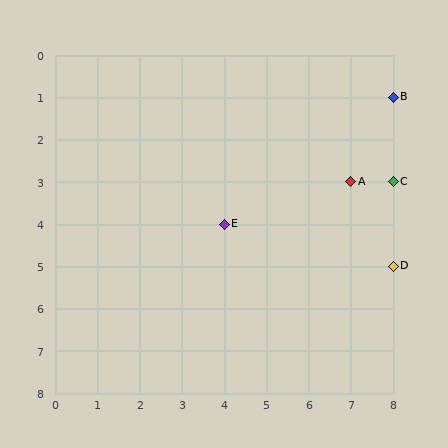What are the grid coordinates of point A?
Point A is at grid coordinates (7, 3).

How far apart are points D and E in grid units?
Points D and E are 4 columns and 1 row apart (about 4.1 grid units diagonally).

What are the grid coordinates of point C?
Point C is at grid coordinates (8, 3).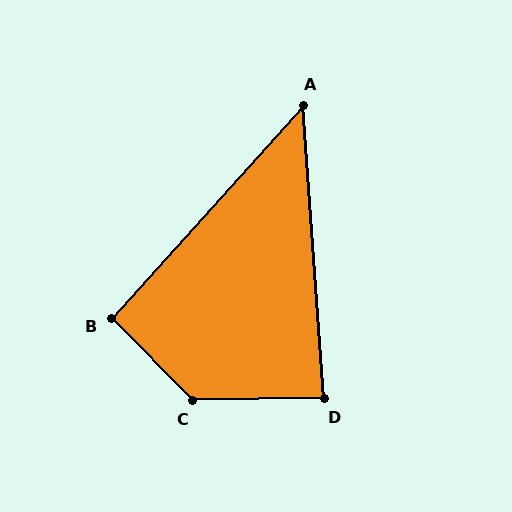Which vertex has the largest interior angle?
C, at approximately 134 degrees.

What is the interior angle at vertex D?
Approximately 87 degrees (approximately right).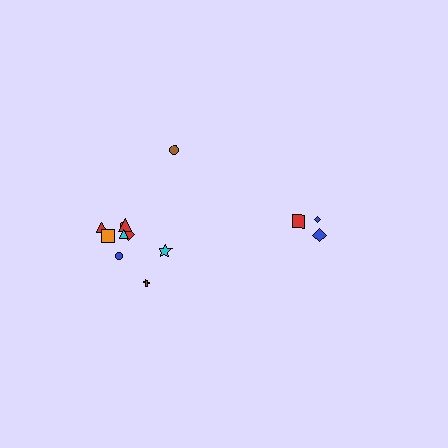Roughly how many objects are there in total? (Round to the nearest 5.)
Roughly 15 objects in total.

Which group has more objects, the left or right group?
The left group.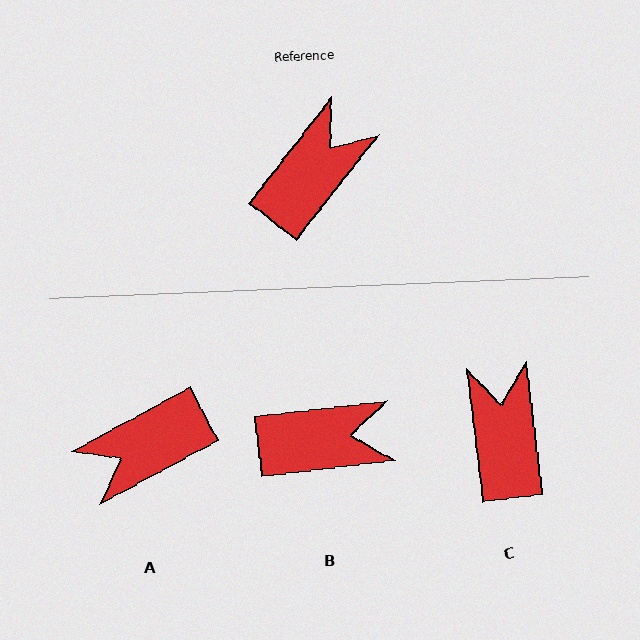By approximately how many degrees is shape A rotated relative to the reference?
Approximately 157 degrees counter-clockwise.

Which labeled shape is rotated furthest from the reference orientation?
A, about 157 degrees away.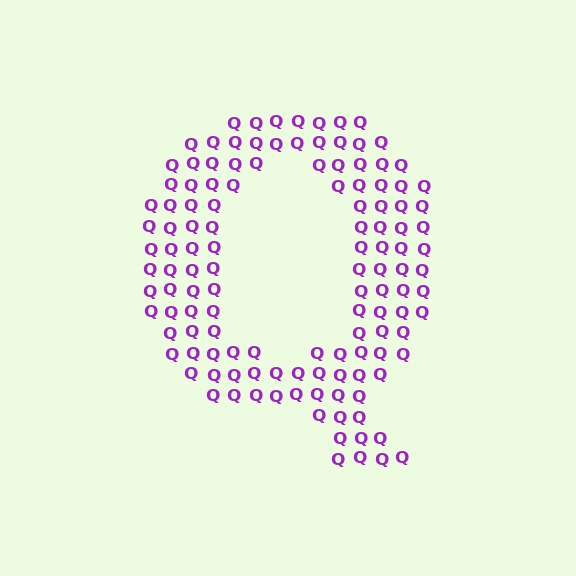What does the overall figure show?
The overall figure shows the letter Q.